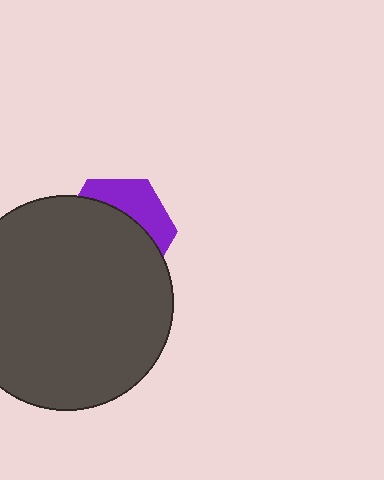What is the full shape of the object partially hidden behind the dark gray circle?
The partially hidden object is a purple hexagon.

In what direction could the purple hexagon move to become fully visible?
The purple hexagon could move up. That would shift it out from behind the dark gray circle entirely.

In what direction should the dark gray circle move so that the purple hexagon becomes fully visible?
The dark gray circle should move down. That is the shortest direction to clear the overlap and leave the purple hexagon fully visible.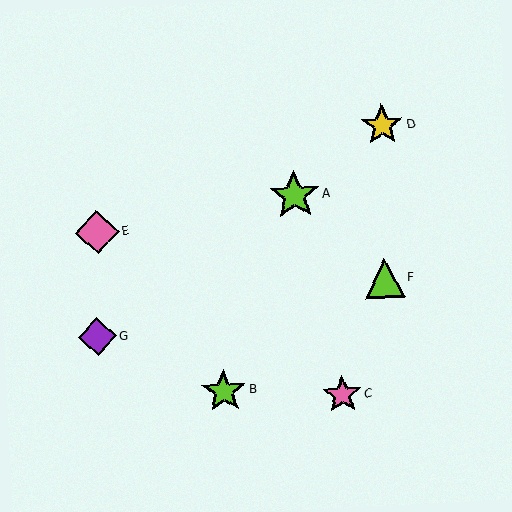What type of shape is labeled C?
Shape C is a pink star.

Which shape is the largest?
The lime star (labeled A) is the largest.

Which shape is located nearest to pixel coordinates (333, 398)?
The pink star (labeled C) at (342, 394) is nearest to that location.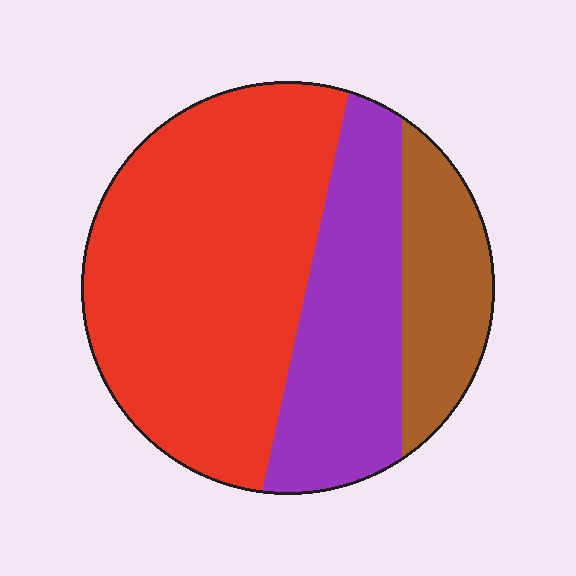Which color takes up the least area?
Brown, at roughly 15%.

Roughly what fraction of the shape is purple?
Purple takes up between a sixth and a third of the shape.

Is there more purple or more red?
Red.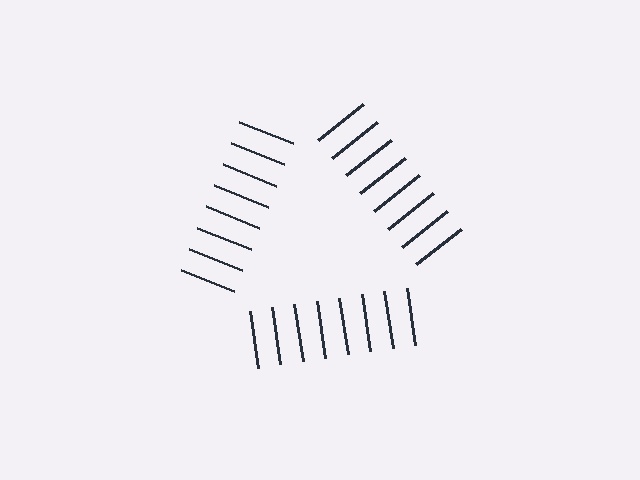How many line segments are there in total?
24 — 8 along each of the 3 edges.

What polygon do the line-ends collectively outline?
An illusory triangle — the line segments terminate on its edges but no continuous stroke is drawn.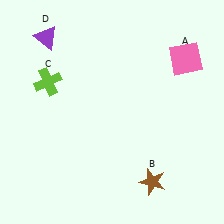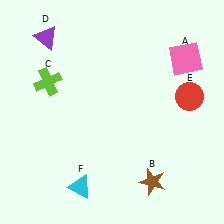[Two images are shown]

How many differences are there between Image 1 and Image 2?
There are 2 differences between the two images.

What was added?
A red circle (E), a cyan triangle (F) were added in Image 2.